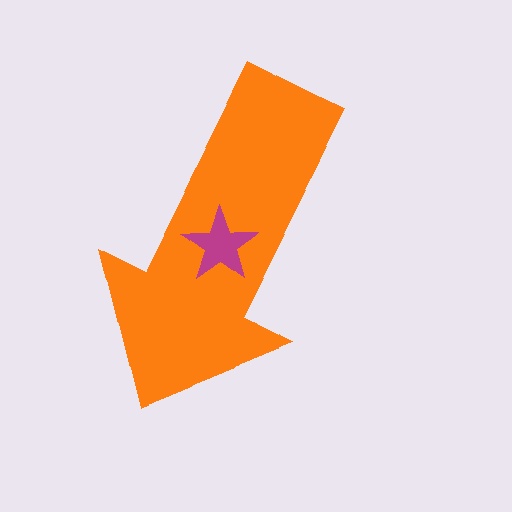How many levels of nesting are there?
2.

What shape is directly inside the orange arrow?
The magenta star.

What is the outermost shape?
The orange arrow.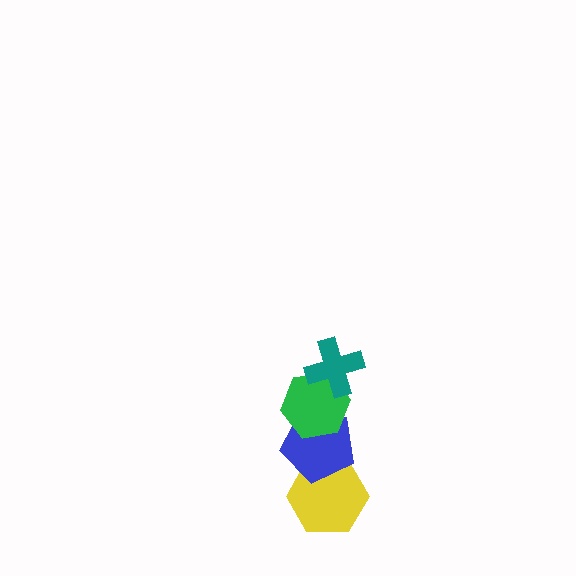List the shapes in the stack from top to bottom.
From top to bottom: the teal cross, the green hexagon, the blue pentagon, the yellow hexagon.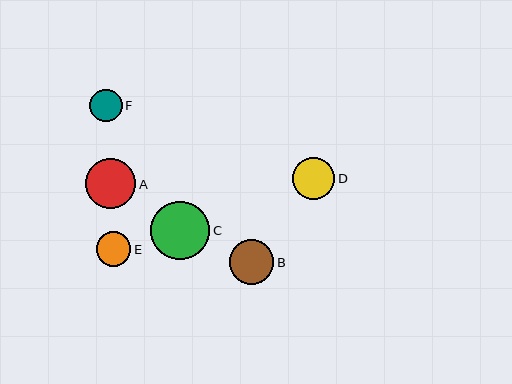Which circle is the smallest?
Circle F is the smallest with a size of approximately 33 pixels.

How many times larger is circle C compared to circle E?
Circle C is approximately 1.7 times the size of circle E.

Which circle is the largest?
Circle C is the largest with a size of approximately 59 pixels.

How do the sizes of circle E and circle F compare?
Circle E and circle F are approximately the same size.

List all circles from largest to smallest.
From largest to smallest: C, A, B, D, E, F.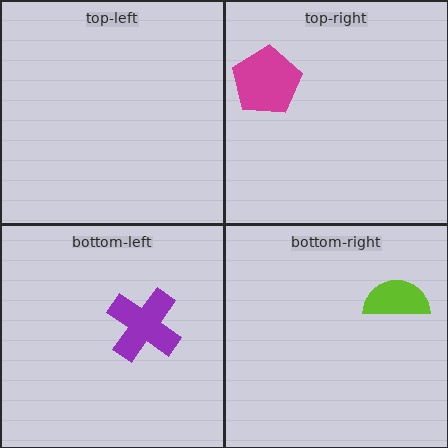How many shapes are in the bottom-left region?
1.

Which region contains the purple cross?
The bottom-left region.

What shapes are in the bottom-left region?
The purple cross.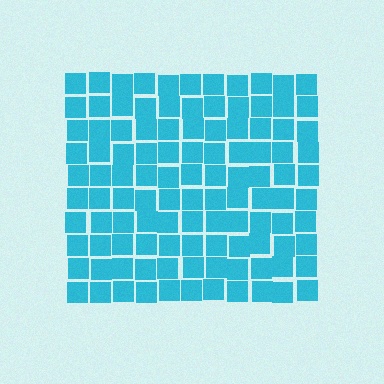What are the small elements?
The small elements are squares.